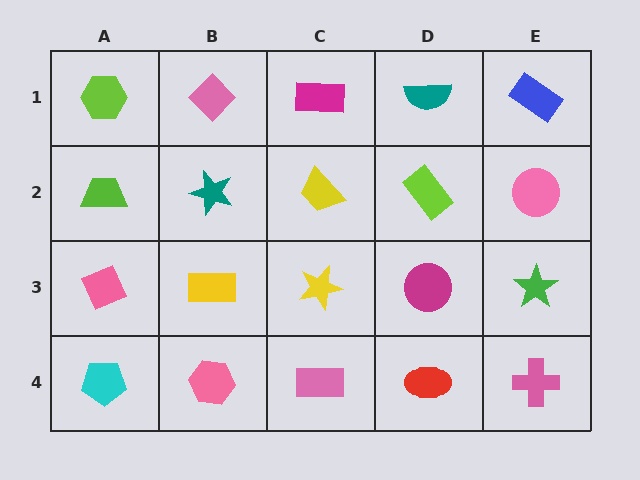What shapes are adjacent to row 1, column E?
A pink circle (row 2, column E), a teal semicircle (row 1, column D).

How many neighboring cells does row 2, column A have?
3.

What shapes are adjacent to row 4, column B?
A yellow rectangle (row 3, column B), a cyan pentagon (row 4, column A), a pink rectangle (row 4, column C).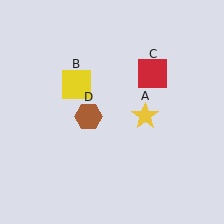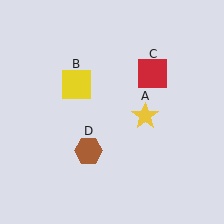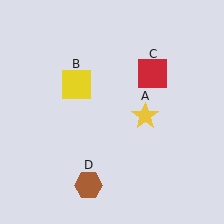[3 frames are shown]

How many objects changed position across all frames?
1 object changed position: brown hexagon (object D).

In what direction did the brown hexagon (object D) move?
The brown hexagon (object D) moved down.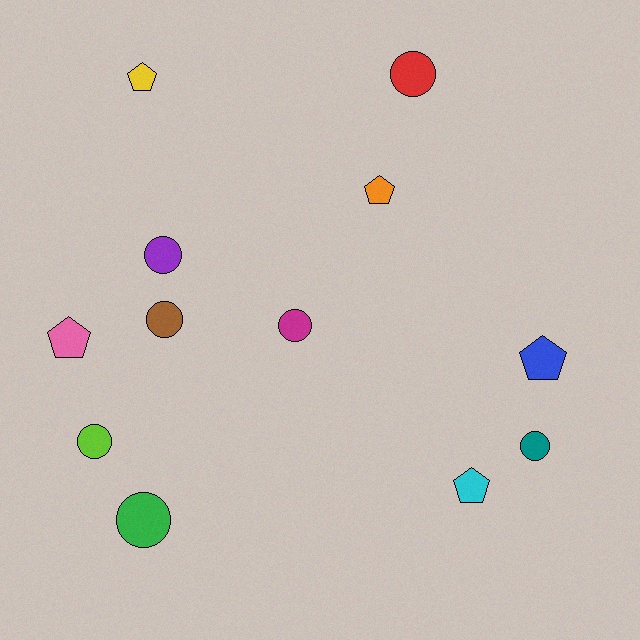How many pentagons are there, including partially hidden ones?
There are 5 pentagons.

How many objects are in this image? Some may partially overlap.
There are 12 objects.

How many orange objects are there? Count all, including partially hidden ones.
There is 1 orange object.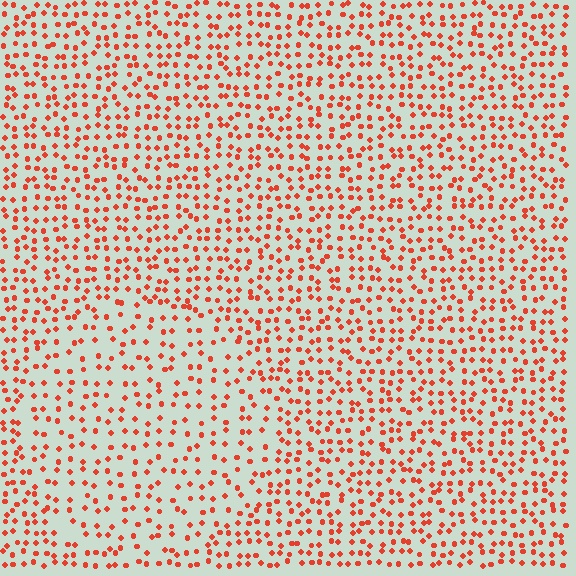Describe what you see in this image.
The image contains small red elements arranged at two different densities. A circle-shaped region is visible where the elements are less densely packed than the surrounding area.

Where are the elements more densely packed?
The elements are more densely packed outside the circle boundary.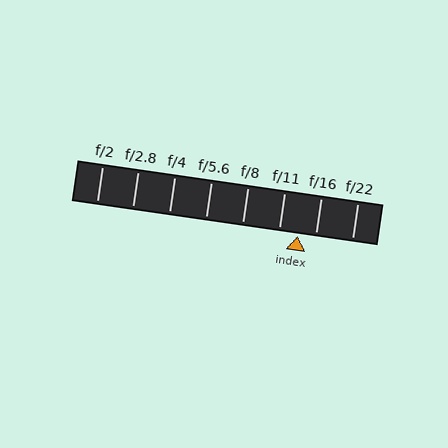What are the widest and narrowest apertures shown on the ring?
The widest aperture shown is f/2 and the narrowest is f/22.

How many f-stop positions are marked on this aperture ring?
There are 8 f-stop positions marked.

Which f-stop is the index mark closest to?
The index mark is closest to f/16.